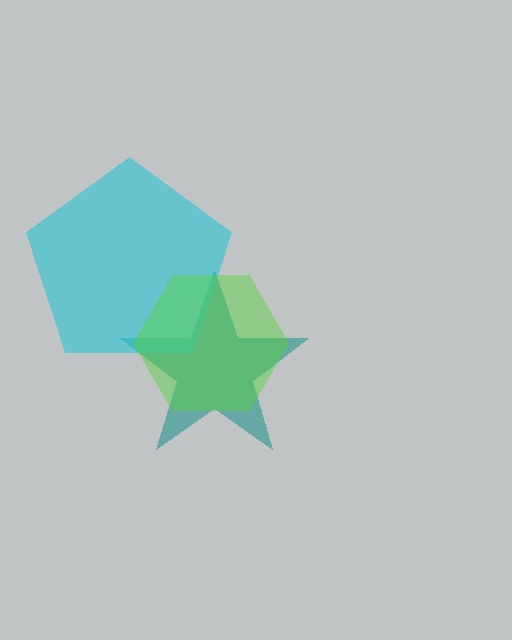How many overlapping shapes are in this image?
There are 3 overlapping shapes in the image.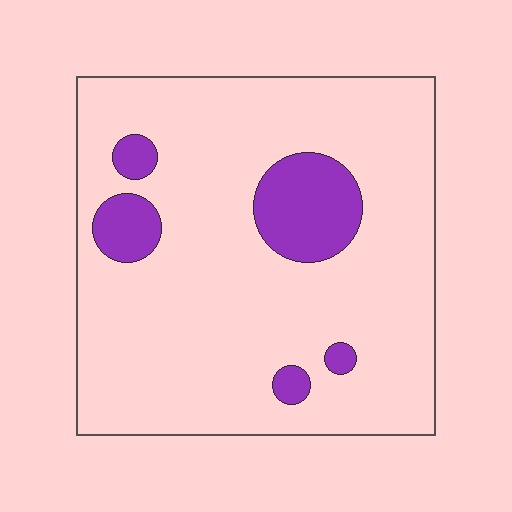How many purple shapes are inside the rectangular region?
5.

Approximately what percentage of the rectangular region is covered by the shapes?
Approximately 15%.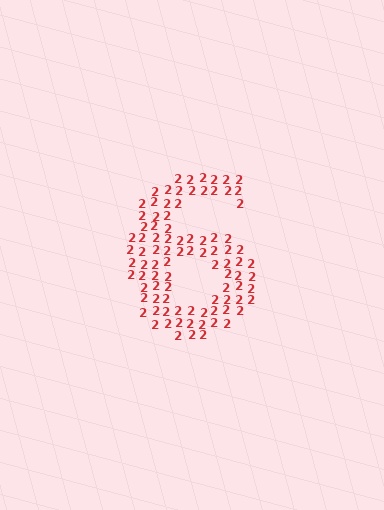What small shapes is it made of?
It is made of small digit 2's.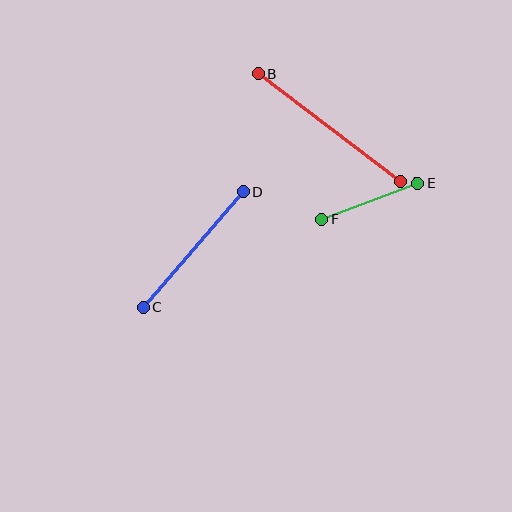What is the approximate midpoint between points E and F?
The midpoint is at approximately (370, 201) pixels.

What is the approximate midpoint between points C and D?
The midpoint is at approximately (193, 250) pixels.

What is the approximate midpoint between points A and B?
The midpoint is at approximately (330, 128) pixels.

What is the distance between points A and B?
The distance is approximately 179 pixels.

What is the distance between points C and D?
The distance is approximately 153 pixels.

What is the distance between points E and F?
The distance is approximately 102 pixels.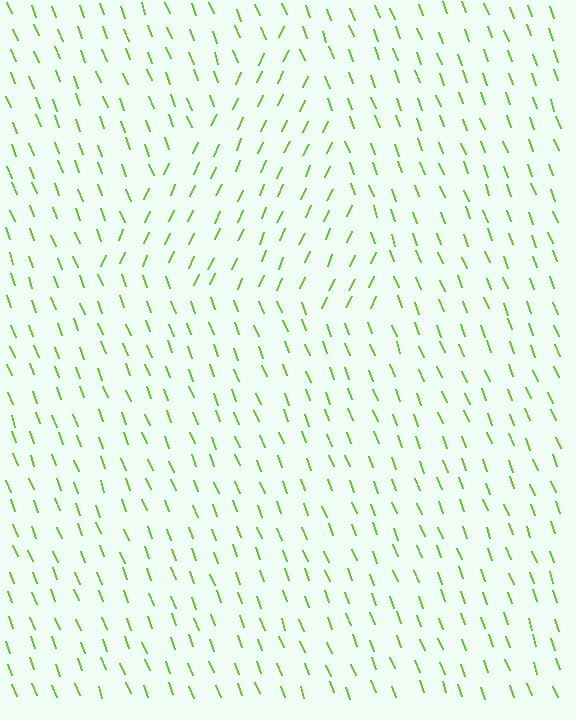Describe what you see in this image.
The image is filled with small lime line segments. A triangle region in the image has lines oriented differently from the surrounding lines, creating a visible texture boundary.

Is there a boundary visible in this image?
Yes, there is a texture boundary formed by a change in line orientation.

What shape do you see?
I see a triangle.